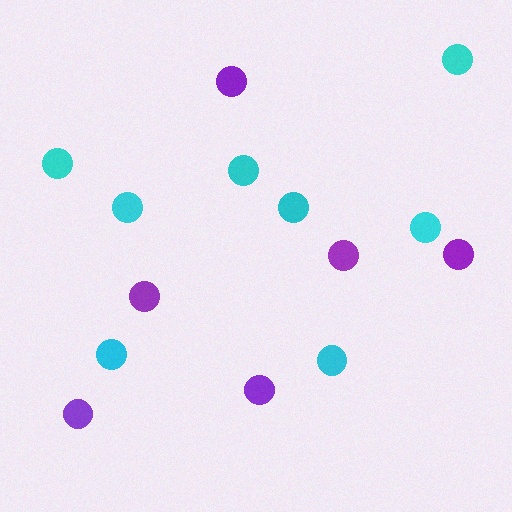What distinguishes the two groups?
There are 2 groups: one group of cyan circles (8) and one group of purple circles (6).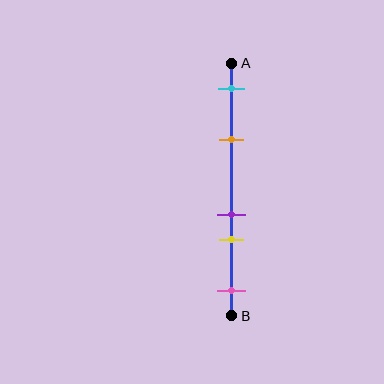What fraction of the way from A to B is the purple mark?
The purple mark is approximately 60% (0.6) of the way from A to B.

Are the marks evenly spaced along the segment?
No, the marks are not evenly spaced.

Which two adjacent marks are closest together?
The purple and yellow marks are the closest adjacent pair.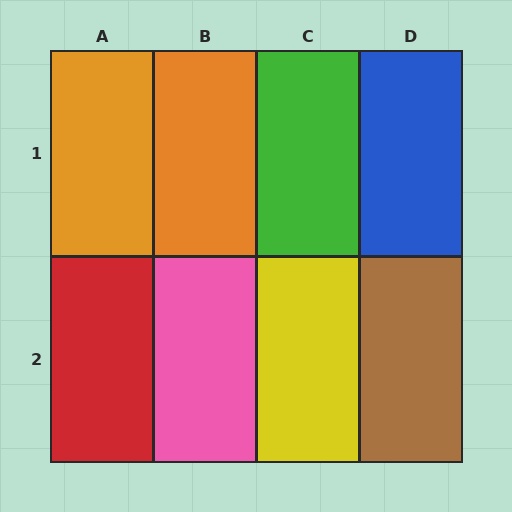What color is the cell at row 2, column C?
Yellow.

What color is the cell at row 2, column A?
Red.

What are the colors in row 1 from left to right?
Orange, orange, green, blue.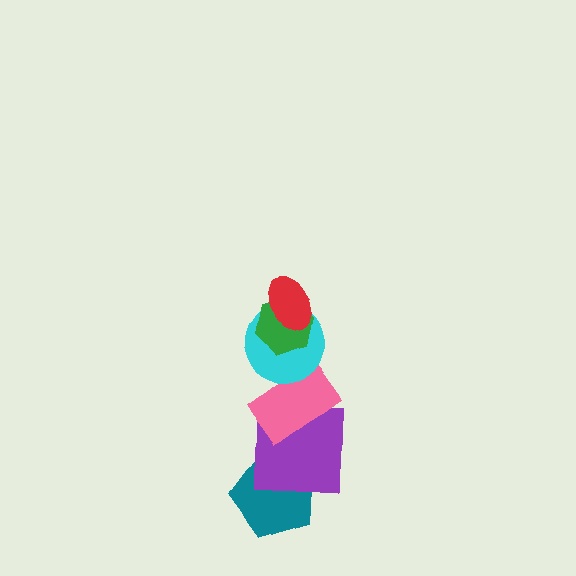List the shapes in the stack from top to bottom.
From top to bottom: the red ellipse, the green hexagon, the cyan circle, the pink rectangle, the purple square, the teal pentagon.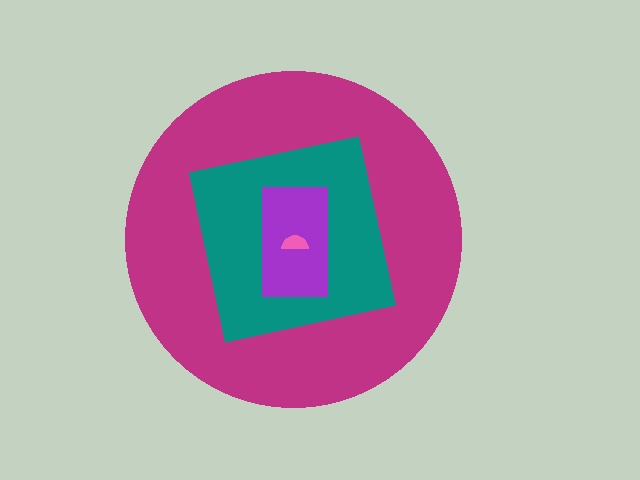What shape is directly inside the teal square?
The purple rectangle.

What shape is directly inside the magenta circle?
The teal square.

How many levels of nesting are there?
4.